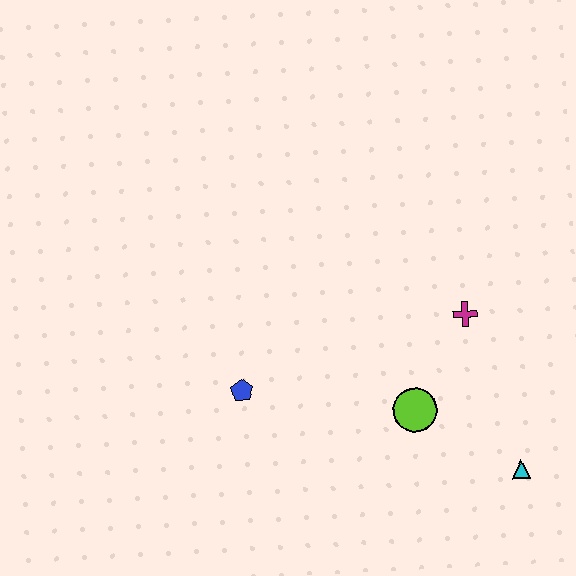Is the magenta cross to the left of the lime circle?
No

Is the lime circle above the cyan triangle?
Yes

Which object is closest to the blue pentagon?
The lime circle is closest to the blue pentagon.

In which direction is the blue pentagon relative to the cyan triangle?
The blue pentagon is to the left of the cyan triangle.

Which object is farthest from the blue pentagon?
The cyan triangle is farthest from the blue pentagon.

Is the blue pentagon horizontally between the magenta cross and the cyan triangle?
No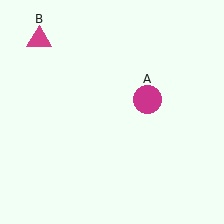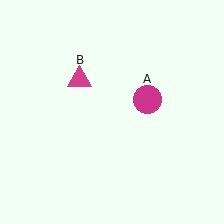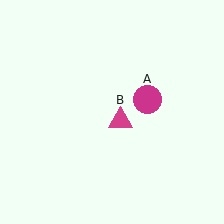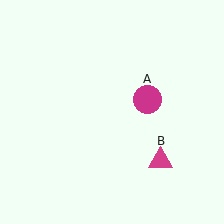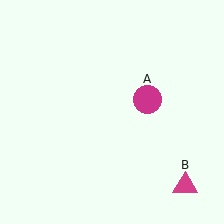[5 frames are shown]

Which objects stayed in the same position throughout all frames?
Magenta circle (object A) remained stationary.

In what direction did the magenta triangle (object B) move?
The magenta triangle (object B) moved down and to the right.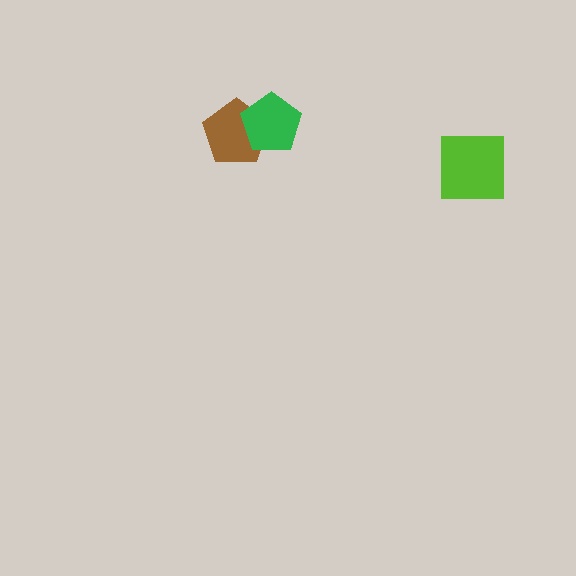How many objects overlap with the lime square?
0 objects overlap with the lime square.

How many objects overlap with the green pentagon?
1 object overlaps with the green pentagon.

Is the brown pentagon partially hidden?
Yes, it is partially covered by another shape.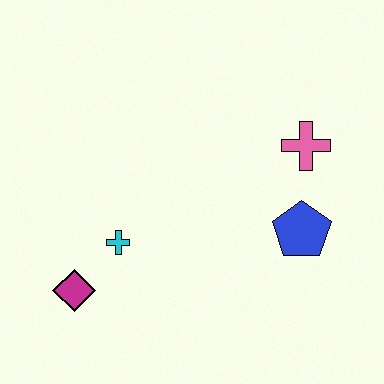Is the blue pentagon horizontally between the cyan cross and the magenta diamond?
No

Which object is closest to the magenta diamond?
The cyan cross is closest to the magenta diamond.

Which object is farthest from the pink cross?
The magenta diamond is farthest from the pink cross.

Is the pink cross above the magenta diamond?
Yes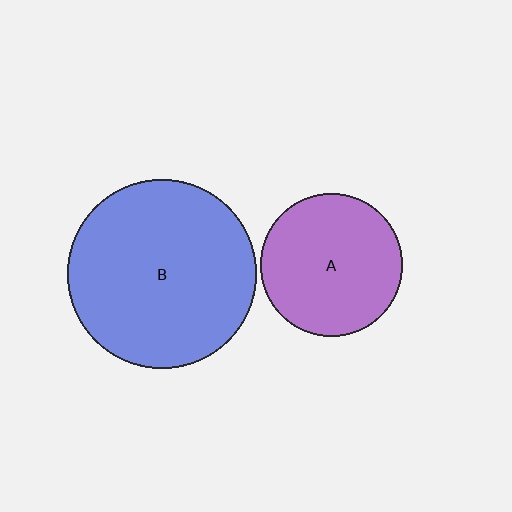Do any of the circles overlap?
No, none of the circles overlap.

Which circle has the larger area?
Circle B (blue).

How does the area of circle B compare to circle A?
Approximately 1.8 times.